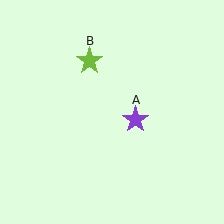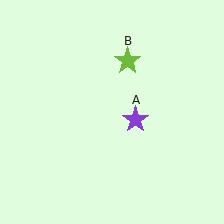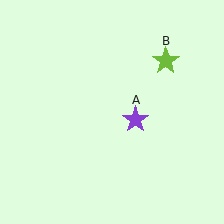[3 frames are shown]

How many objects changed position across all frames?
1 object changed position: lime star (object B).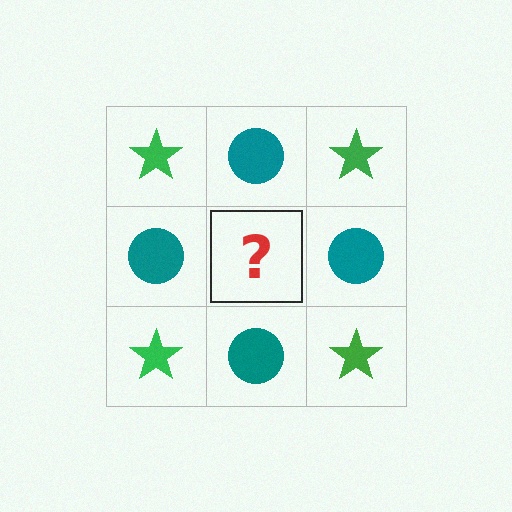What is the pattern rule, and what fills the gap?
The rule is that it alternates green star and teal circle in a checkerboard pattern. The gap should be filled with a green star.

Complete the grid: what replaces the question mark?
The question mark should be replaced with a green star.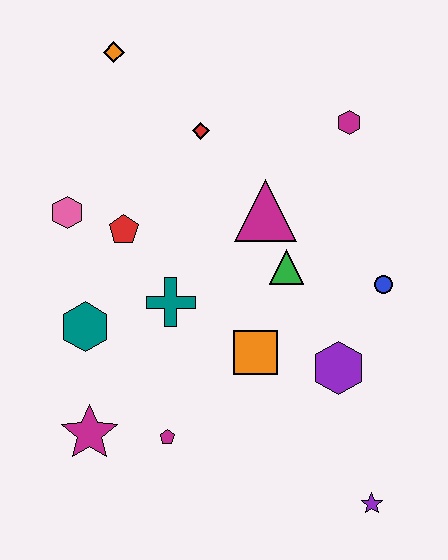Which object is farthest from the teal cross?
The purple star is farthest from the teal cross.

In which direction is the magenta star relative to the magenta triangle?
The magenta star is below the magenta triangle.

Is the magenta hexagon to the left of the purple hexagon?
No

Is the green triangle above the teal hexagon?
Yes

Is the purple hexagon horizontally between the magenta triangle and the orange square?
No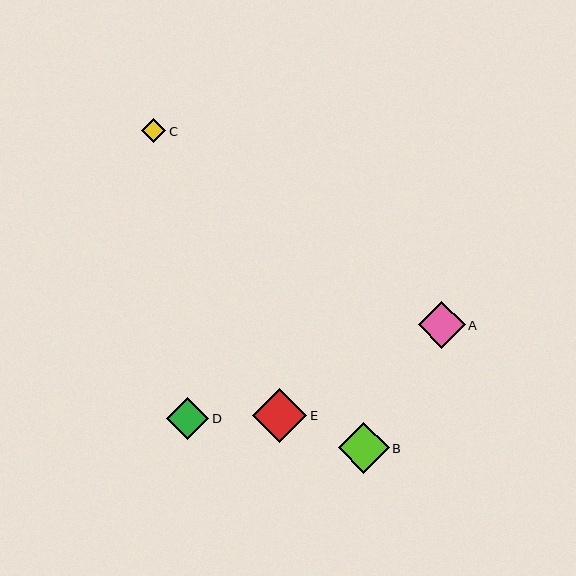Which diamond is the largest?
Diamond E is the largest with a size of approximately 55 pixels.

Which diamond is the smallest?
Diamond C is the smallest with a size of approximately 24 pixels.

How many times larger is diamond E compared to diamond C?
Diamond E is approximately 2.3 times the size of diamond C.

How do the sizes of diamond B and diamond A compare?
Diamond B and diamond A are approximately the same size.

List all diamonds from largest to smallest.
From largest to smallest: E, B, A, D, C.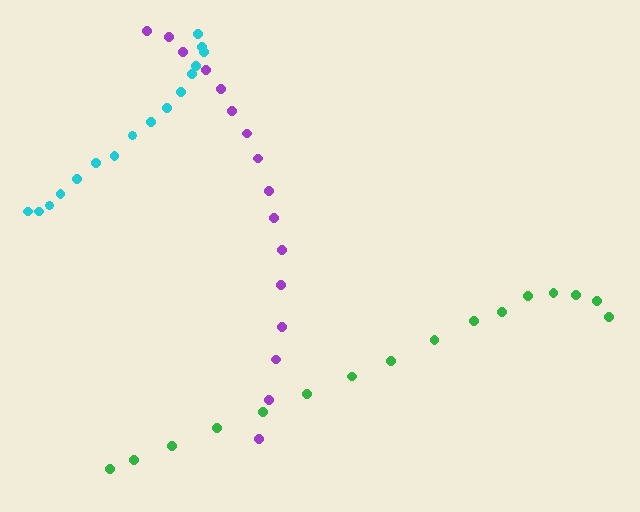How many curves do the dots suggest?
There are 3 distinct paths.